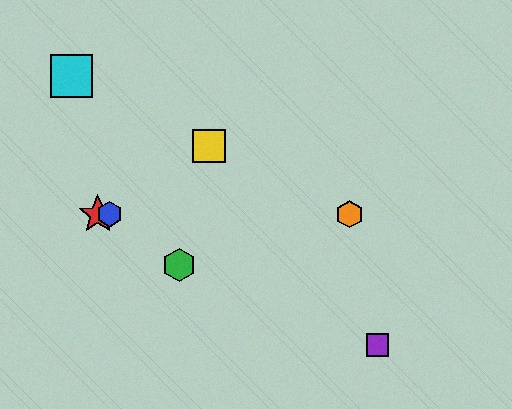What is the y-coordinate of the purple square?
The purple square is at y≈345.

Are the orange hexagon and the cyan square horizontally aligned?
No, the orange hexagon is at y≈214 and the cyan square is at y≈76.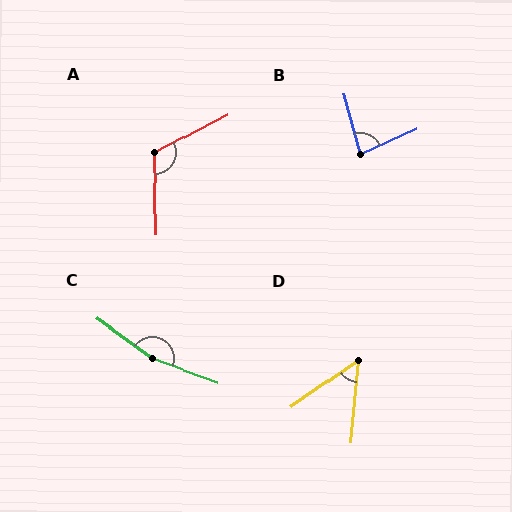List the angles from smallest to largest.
D (50°), B (81°), A (116°), C (164°).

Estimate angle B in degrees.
Approximately 81 degrees.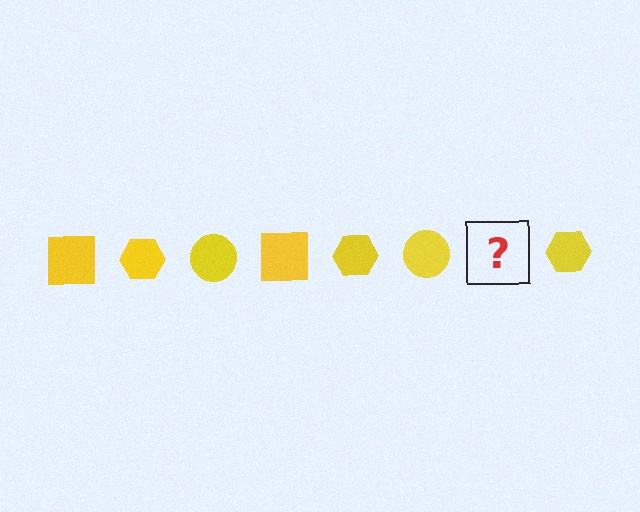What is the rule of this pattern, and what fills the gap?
The rule is that the pattern cycles through square, hexagon, circle shapes in yellow. The gap should be filled with a yellow square.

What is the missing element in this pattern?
The missing element is a yellow square.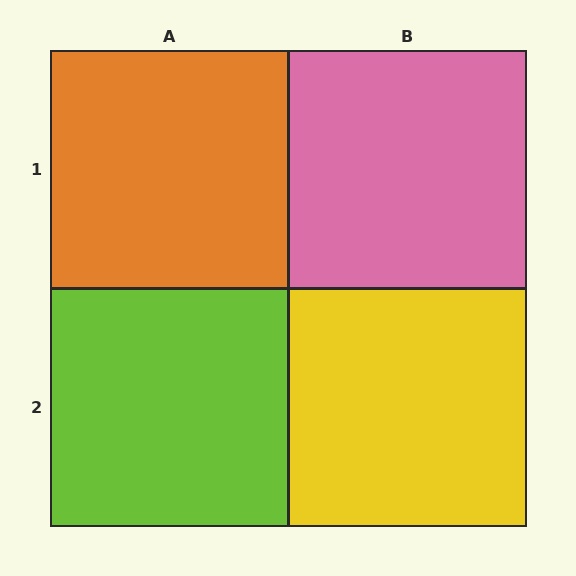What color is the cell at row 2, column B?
Yellow.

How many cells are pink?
1 cell is pink.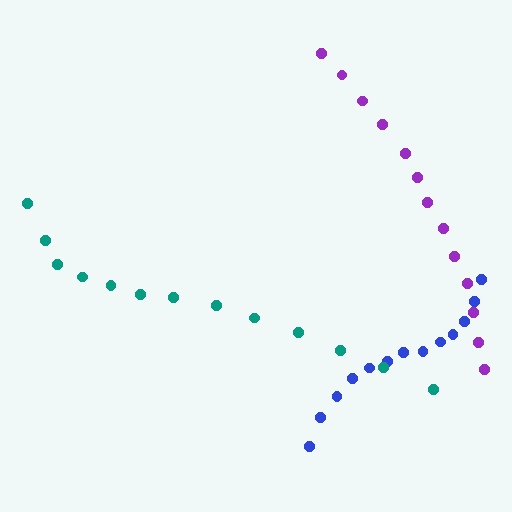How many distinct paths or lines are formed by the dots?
There are 3 distinct paths.